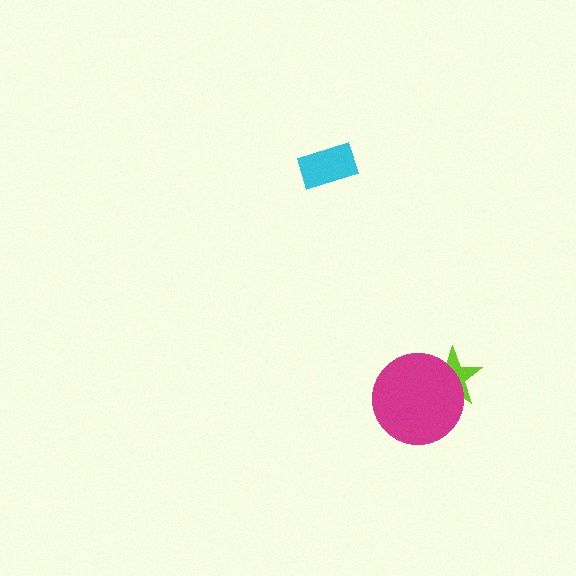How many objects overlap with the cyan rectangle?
0 objects overlap with the cyan rectangle.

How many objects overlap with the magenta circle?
1 object overlaps with the magenta circle.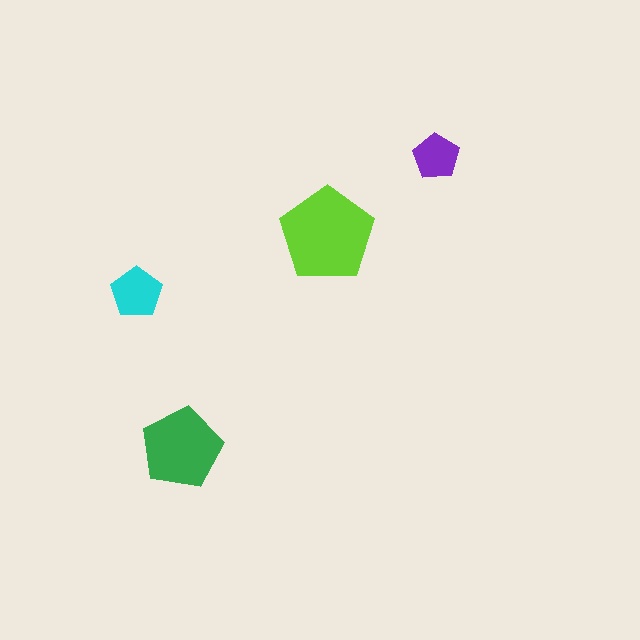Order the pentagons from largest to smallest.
the lime one, the green one, the cyan one, the purple one.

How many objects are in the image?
There are 4 objects in the image.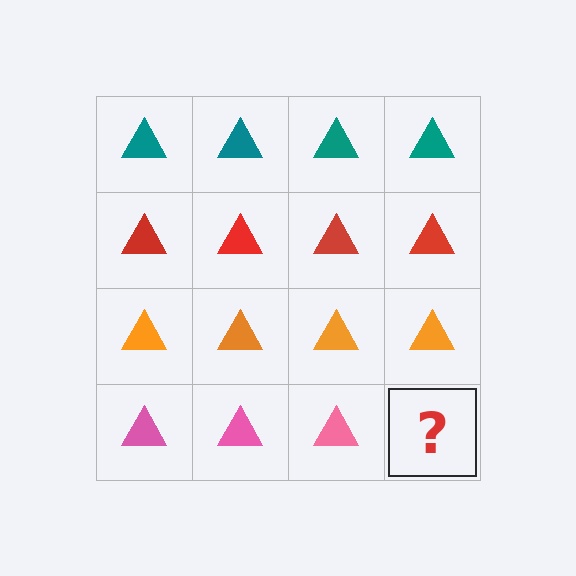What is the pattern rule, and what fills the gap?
The rule is that each row has a consistent color. The gap should be filled with a pink triangle.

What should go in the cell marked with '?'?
The missing cell should contain a pink triangle.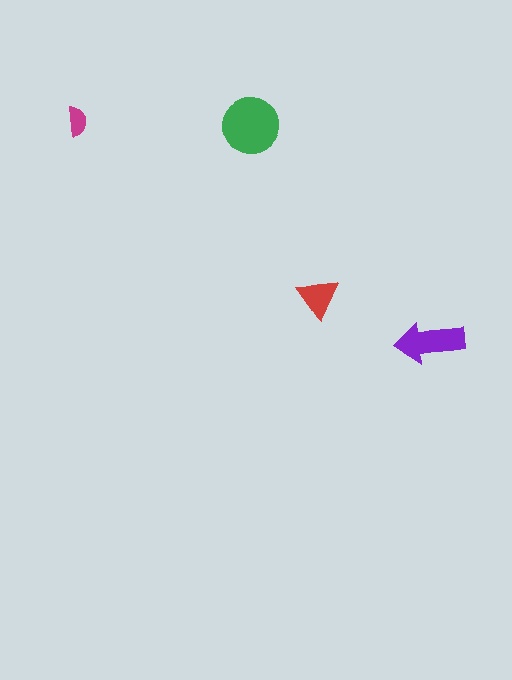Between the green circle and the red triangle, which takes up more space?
The green circle.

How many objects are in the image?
There are 4 objects in the image.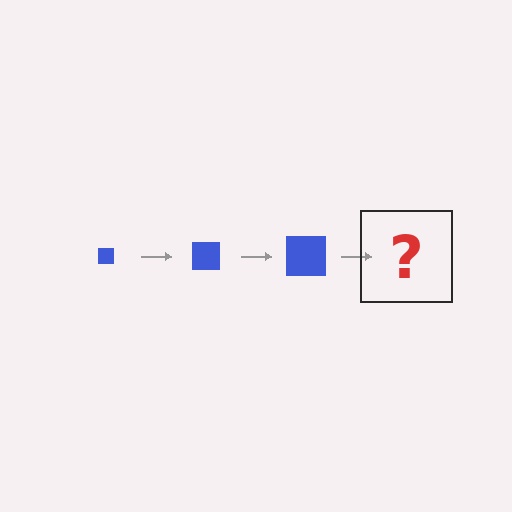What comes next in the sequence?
The next element should be a blue square, larger than the previous one.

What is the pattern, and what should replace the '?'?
The pattern is that the square gets progressively larger each step. The '?' should be a blue square, larger than the previous one.